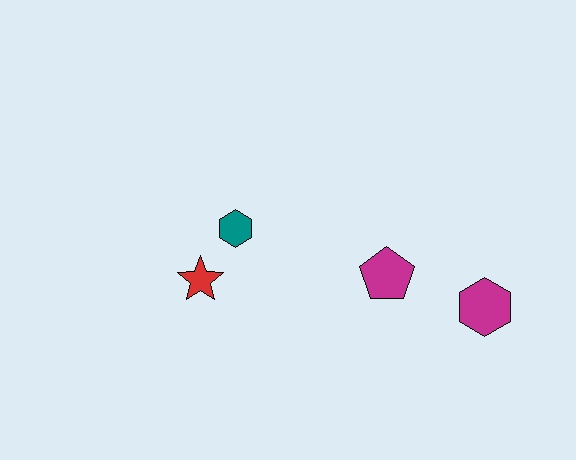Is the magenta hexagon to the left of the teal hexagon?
No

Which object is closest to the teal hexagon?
The red star is closest to the teal hexagon.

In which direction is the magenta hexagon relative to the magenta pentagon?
The magenta hexagon is to the right of the magenta pentagon.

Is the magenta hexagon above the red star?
No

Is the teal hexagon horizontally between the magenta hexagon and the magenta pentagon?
No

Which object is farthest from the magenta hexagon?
The red star is farthest from the magenta hexagon.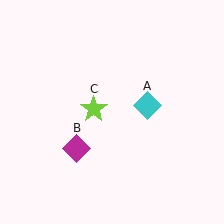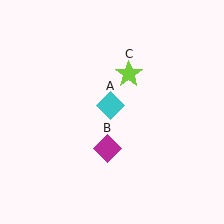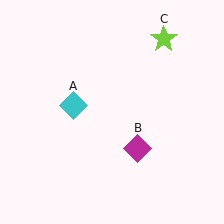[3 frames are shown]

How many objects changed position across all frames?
3 objects changed position: cyan diamond (object A), magenta diamond (object B), lime star (object C).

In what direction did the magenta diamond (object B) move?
The magenta diamond (object B) moved right.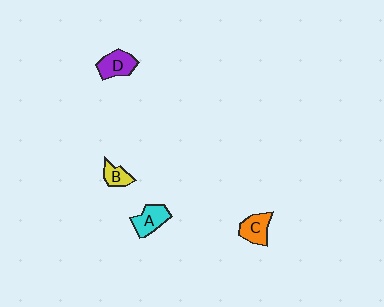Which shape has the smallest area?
Shape B (yellow).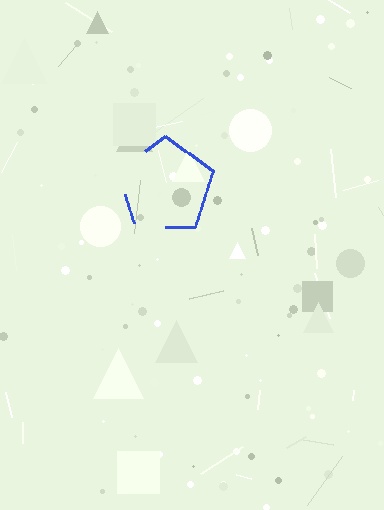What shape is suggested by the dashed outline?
The dashed outline suggests a pentagon.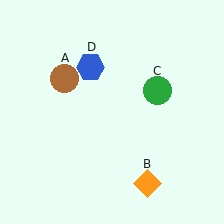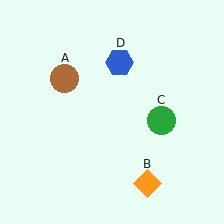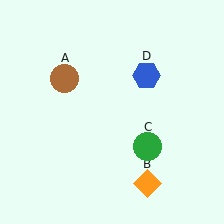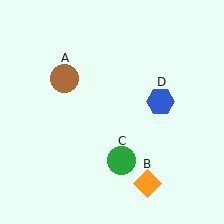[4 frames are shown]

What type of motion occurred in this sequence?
The green circle (object C), blue hexagon (object D) rotated clockwise around the center of the scene.